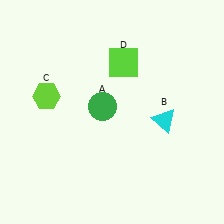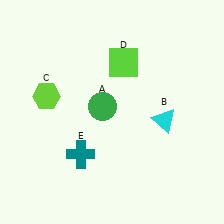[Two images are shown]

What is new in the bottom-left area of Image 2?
A teal cross (E) was added in the bottom-left area of Image 2.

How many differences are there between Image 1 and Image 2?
There is 1 difference between the two images.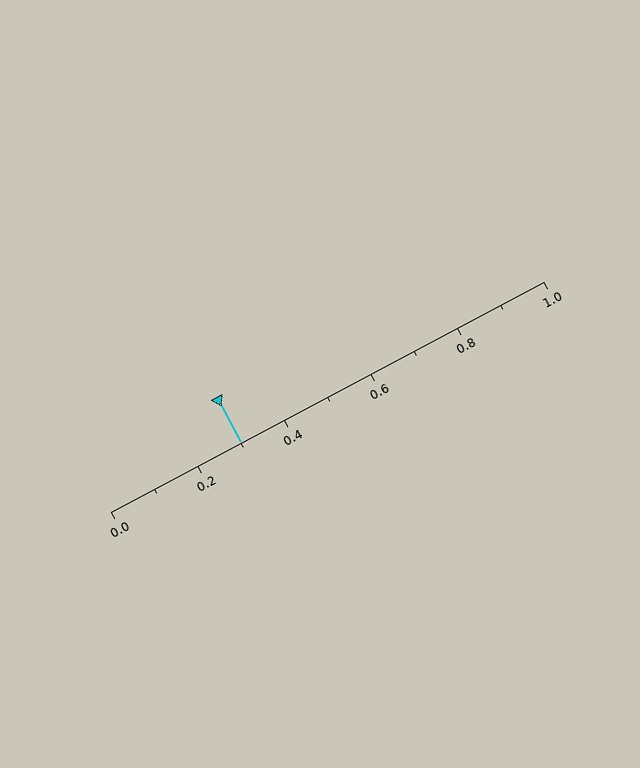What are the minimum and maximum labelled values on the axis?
The axis runs from 0.0 to 1.0.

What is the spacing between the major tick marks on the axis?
The major ticks are spaced 0.2 apart.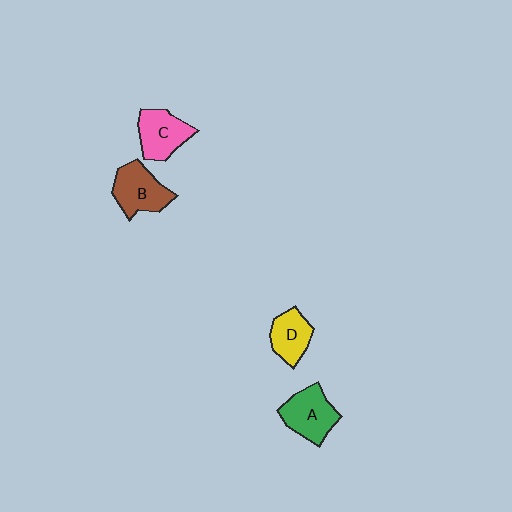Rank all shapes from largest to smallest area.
From largest to smallest: A (green), B (brown), C (pink), D (yellow).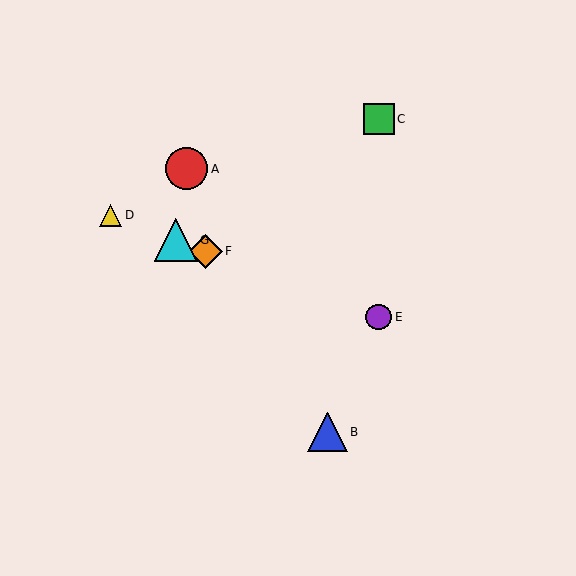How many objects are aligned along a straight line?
4 objects (D, E, F, G) are aligned along a straight line.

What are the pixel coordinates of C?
Object C is at (379, 119).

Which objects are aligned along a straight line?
Objects D, E, F, G are aligned along a straight line.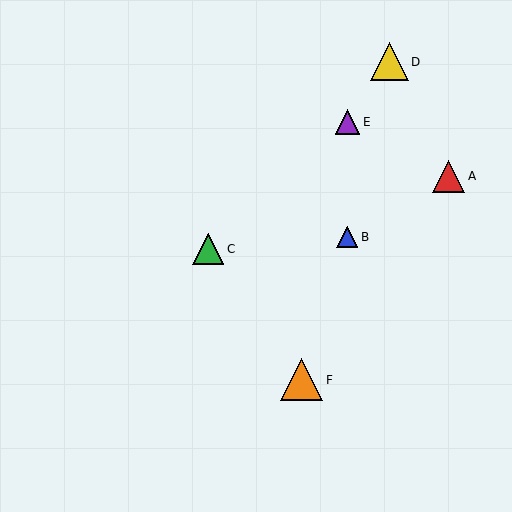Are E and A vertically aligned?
No, E is at x≈347 and A is at x≈449.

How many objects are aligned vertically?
2 objects (B, E) are aligned vertically.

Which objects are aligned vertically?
Objects B, E are aligned vertically.